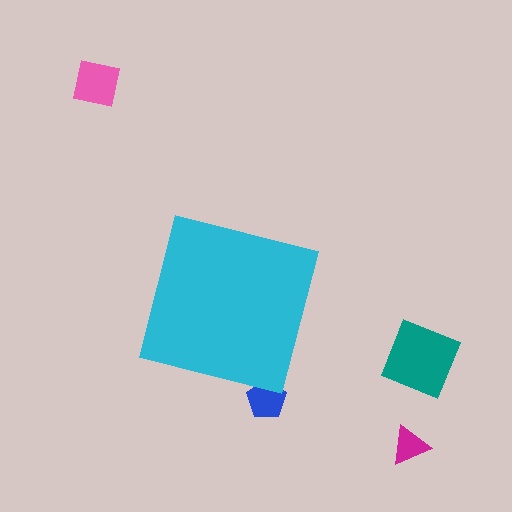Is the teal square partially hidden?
No, the teal square is fully visible.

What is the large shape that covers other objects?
A cyan square.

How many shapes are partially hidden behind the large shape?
1 shape is partially hidden.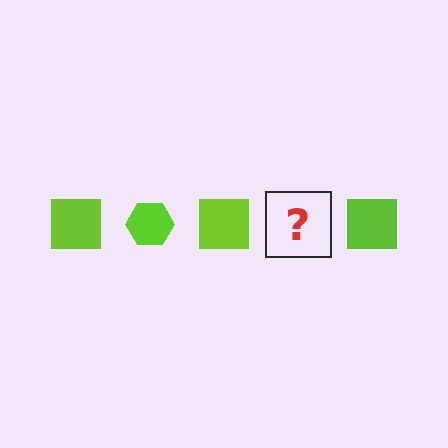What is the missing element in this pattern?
The missing element is a lime hexagon.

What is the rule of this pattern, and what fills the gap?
The rule is that the pattern cycles through square, hexagon shapes in lime. The gap should be filled with a lime hexagon.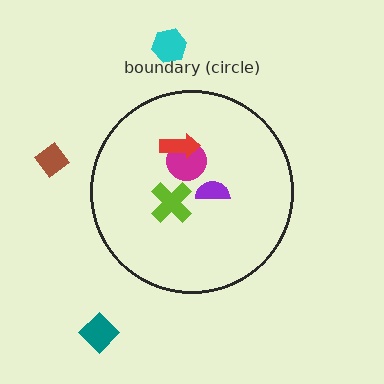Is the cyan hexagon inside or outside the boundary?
Outside.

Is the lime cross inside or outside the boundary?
Inside.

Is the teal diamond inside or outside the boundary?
Outside.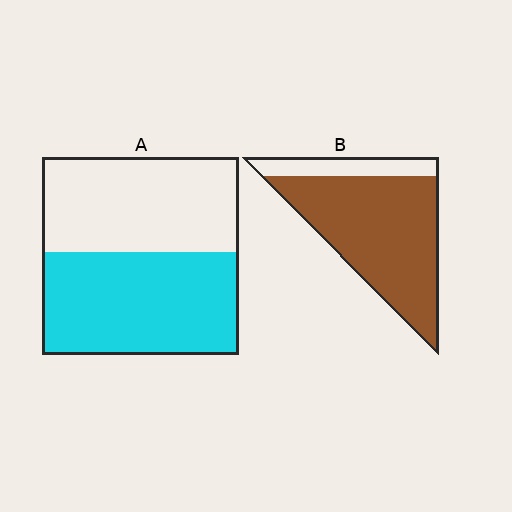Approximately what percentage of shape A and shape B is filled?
A is approximately 50% and B is approximately 80%.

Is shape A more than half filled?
Roughly half.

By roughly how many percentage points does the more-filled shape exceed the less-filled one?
By roughly 30 percentage points (B over A).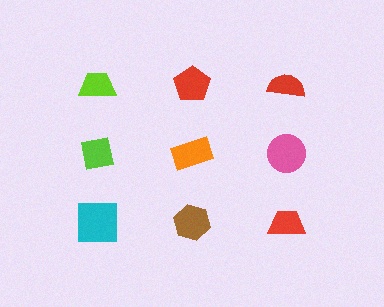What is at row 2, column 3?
A pink circle.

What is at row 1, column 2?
A red pentagon.